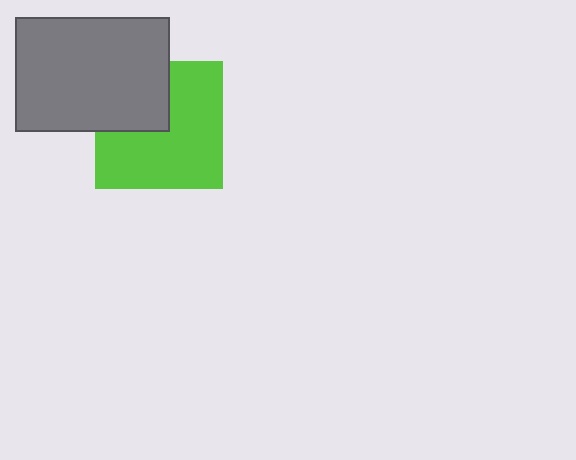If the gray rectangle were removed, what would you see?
You would see the complete lime square.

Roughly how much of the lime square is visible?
Most of it is visible (roughly 68%).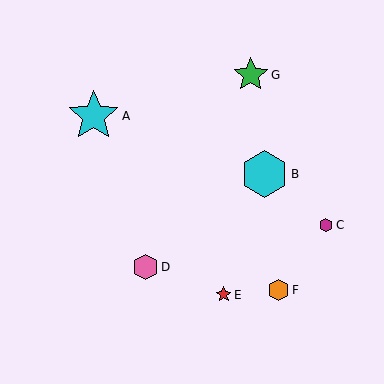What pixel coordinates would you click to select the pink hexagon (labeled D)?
Click at (145, 267) to select the pink hexagon D.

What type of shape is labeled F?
Shape F is an orange hexagon.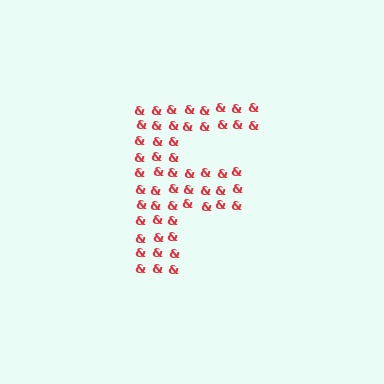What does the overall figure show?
The overall figure shows the letter F.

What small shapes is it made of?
It is made of small ampersands.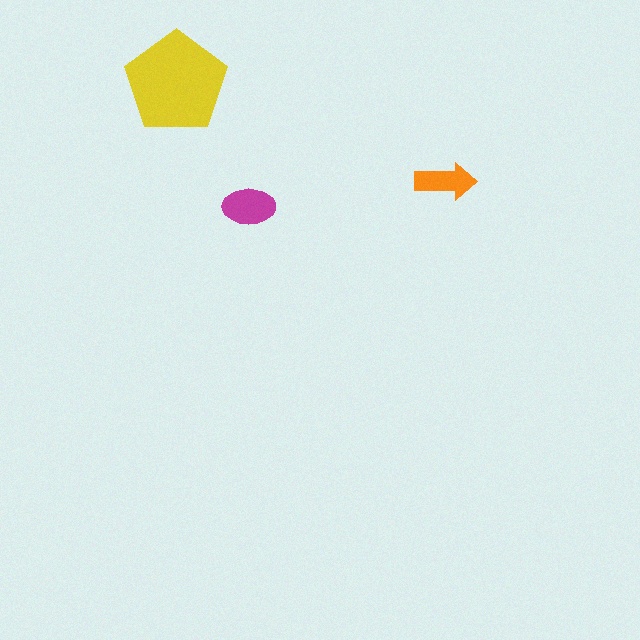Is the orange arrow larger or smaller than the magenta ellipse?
Smaller.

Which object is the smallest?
The orange arrow.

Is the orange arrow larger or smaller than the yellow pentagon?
Smaller.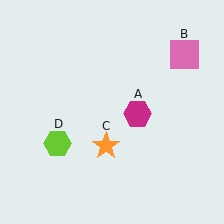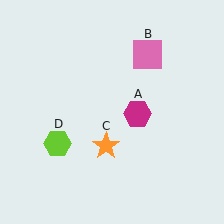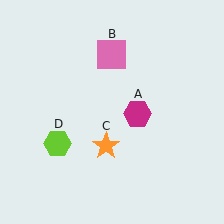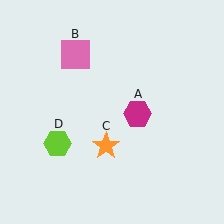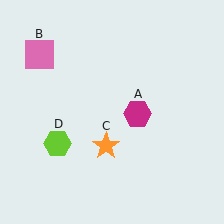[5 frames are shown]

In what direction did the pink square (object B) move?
The pink square (object B) moved left.